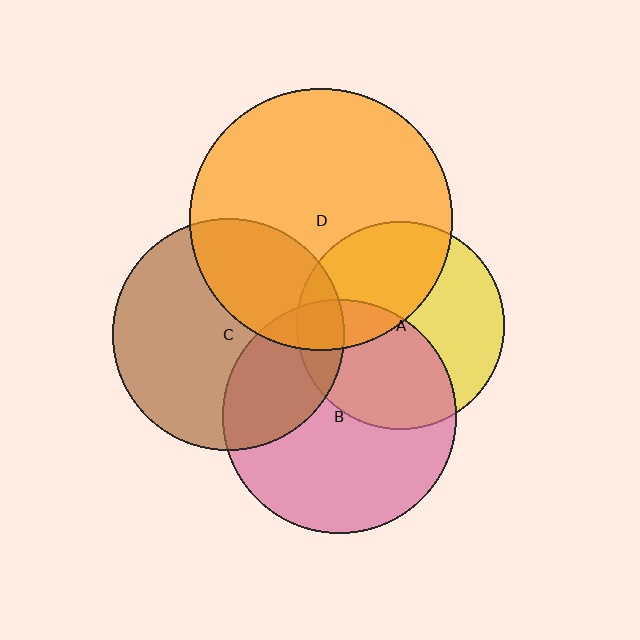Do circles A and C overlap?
Yes.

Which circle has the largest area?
Circle D (orange).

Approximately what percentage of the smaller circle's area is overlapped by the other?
Approximately 15%.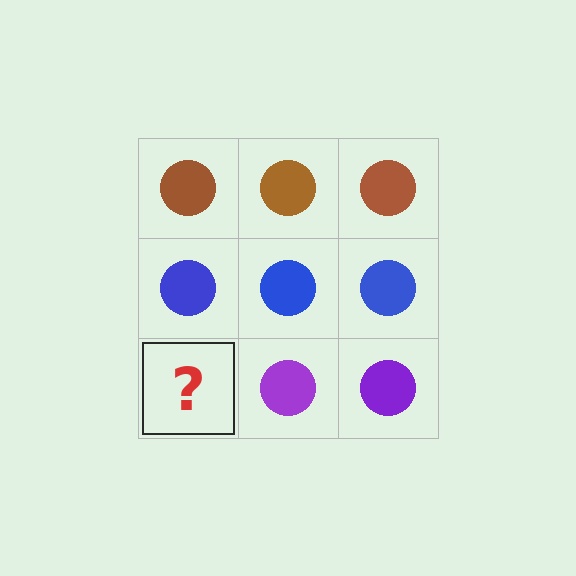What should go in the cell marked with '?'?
The missing cell should contain a purple circle.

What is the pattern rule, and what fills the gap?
The rule is that each row has a consistent color. The gap should be filled with a purple circle.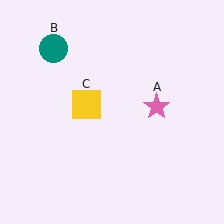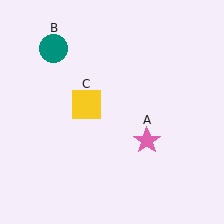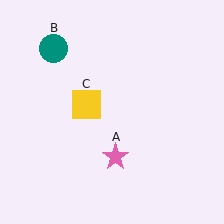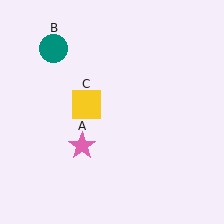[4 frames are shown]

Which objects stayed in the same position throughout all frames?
Teal circle (object B) and yellow square (object C) remained stationary.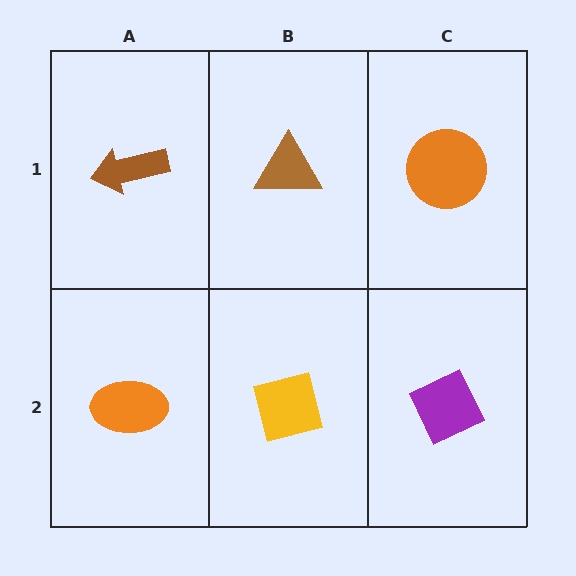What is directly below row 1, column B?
A yellow square.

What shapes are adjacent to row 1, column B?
A yellow square (row 2, column B), a brown arrow (row 1, column A), an orange circle (row 1, column C).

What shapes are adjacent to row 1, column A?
An orange ellipse (row 2, column A), a brown triangle (row 1, column B).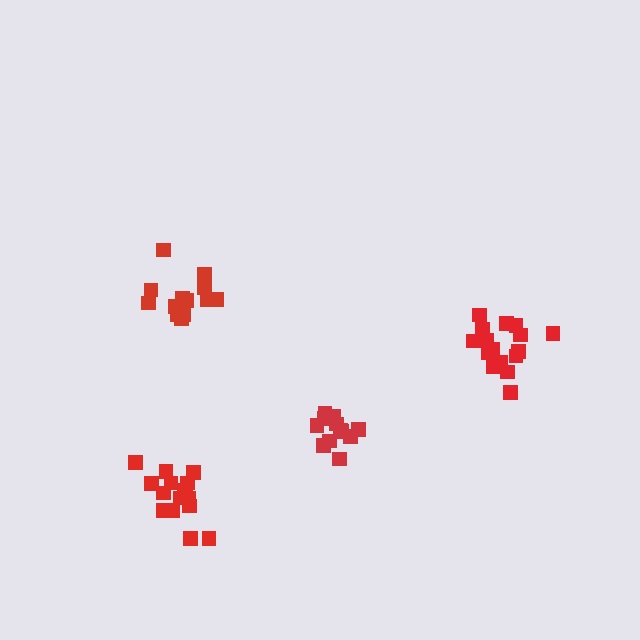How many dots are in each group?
Group 1: 12 dots, Group 2: 13 dots, Group 3: 16 dots, Group 4: 16 dots (57 total).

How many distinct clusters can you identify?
There are 4 distinct clusters.